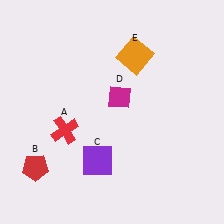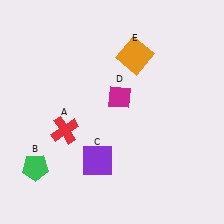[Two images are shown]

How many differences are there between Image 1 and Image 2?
There is 1 difference between the two images.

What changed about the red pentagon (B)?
In Image 1, B is red. In Image 2, it changed to green.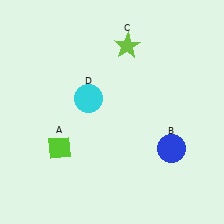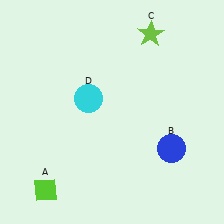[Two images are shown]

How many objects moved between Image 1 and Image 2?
2 objects moved between the two images.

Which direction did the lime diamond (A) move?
The lime diamond (A) moved down.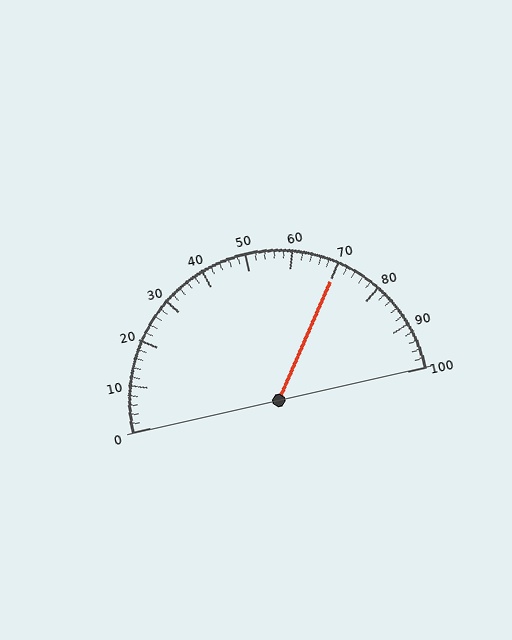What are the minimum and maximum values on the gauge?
The gauge ranges from 0 to 100.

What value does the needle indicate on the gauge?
The needle indicates approximately 70.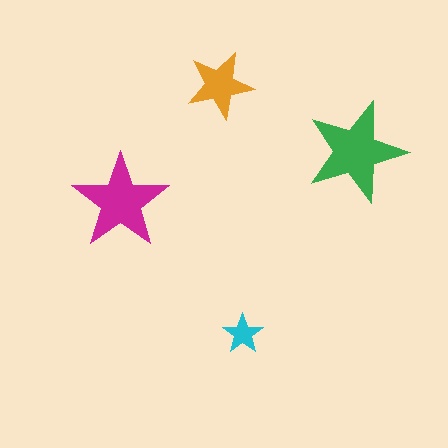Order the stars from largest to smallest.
the green one, the magenta one, the orange one, the cyan one.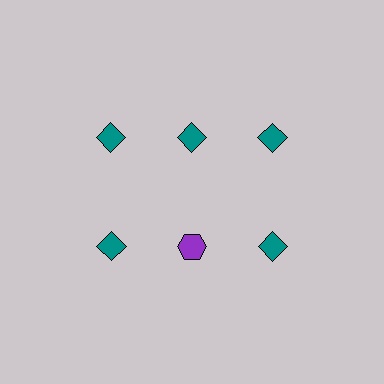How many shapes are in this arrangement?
There are 6 shapes arranged in a grid pattern.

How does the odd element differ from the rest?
It differs in both color (purple instead of teal) and shape (hexagon instead of diamond).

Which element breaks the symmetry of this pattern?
The purple hexagon in the second row, second from left column breaks the symmetry. All other shapes are teal diamonds.